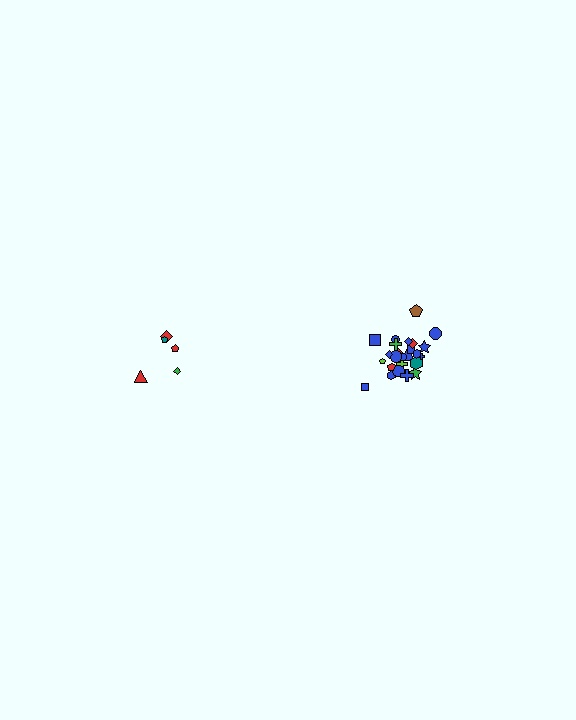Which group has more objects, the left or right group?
The right group.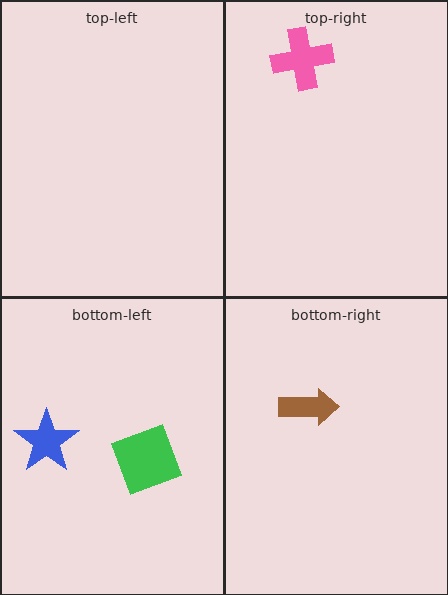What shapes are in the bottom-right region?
The brown arrow.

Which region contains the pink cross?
The top-right region.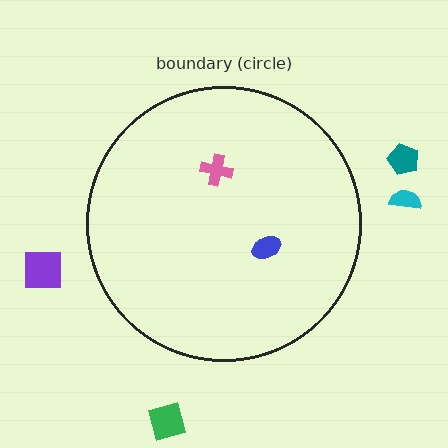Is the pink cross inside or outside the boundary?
Inside.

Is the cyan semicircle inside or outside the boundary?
Outside.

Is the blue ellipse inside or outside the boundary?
Inside.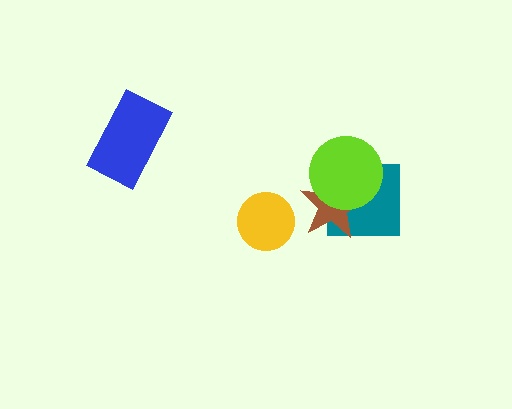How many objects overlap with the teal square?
2 objects overlap with the teal square.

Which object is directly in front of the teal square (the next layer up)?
The brown star is directly in front of the teal square.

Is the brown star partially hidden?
Yes, it is partially covered by another shape.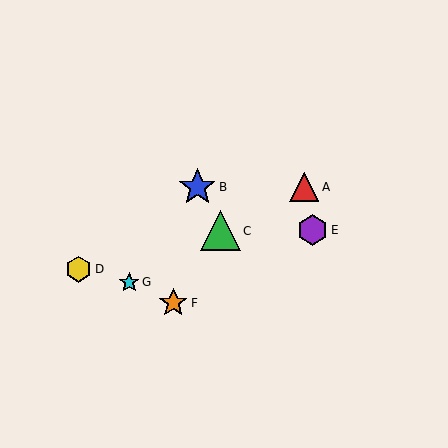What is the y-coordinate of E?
Object E is at y≈230.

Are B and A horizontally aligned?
Yes, both are at y≈187.